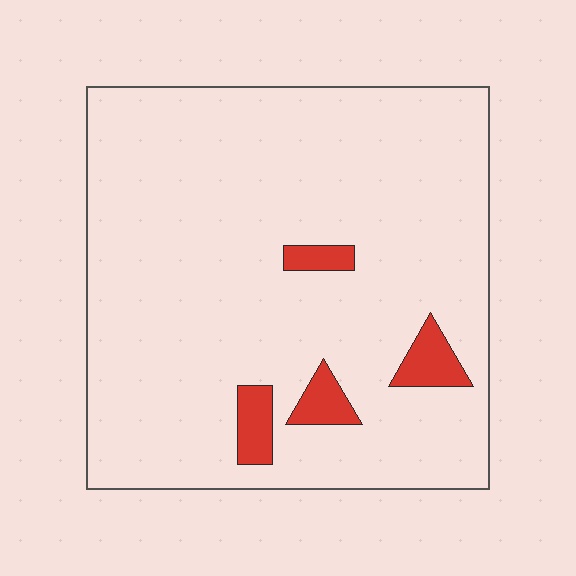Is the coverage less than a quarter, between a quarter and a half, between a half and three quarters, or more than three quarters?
Less than a quarter.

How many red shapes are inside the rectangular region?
4.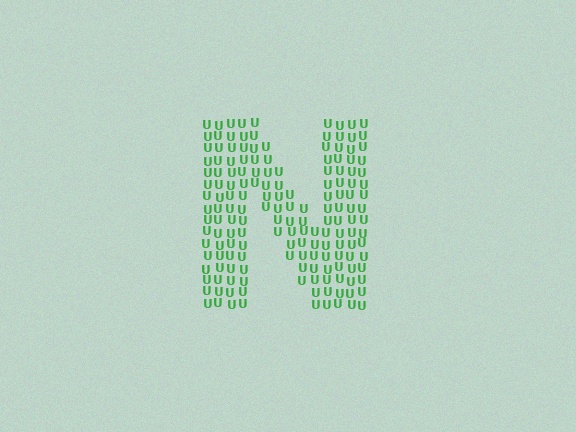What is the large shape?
The large shape is the letter N.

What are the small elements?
The small elements are letter U's.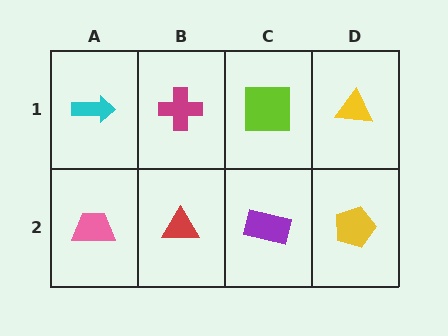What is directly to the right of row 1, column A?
A magenta cross.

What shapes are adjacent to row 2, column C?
A lime square (row 1, column C), a red triangle (row 2, column B), a yellow pentagon (row 2, column D).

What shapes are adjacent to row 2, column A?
A cyan arrow (row 1, column A), a red triangle (row 2, column B).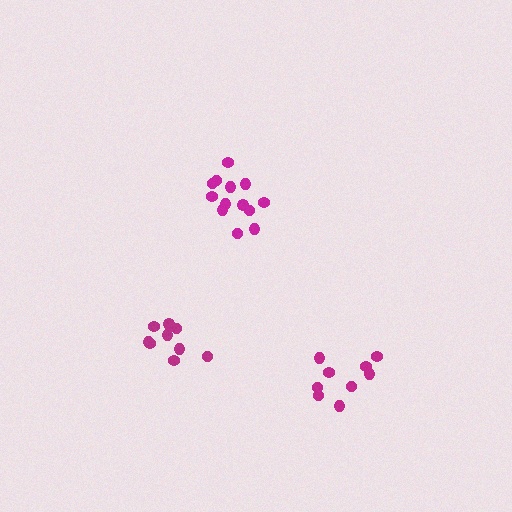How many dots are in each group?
Group 1: 13 dots, Group 2: 9 dots, Group 3: 9 dots (31 total).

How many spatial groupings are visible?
There are 3 spatial groupings.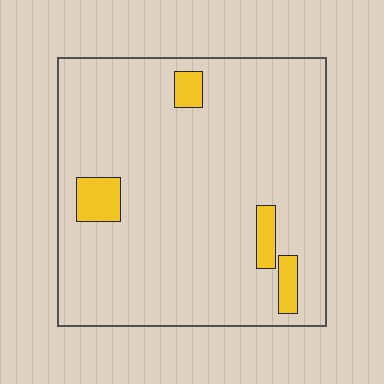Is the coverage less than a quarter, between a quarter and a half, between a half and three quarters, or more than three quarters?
Less than a quarter.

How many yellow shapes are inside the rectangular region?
4.